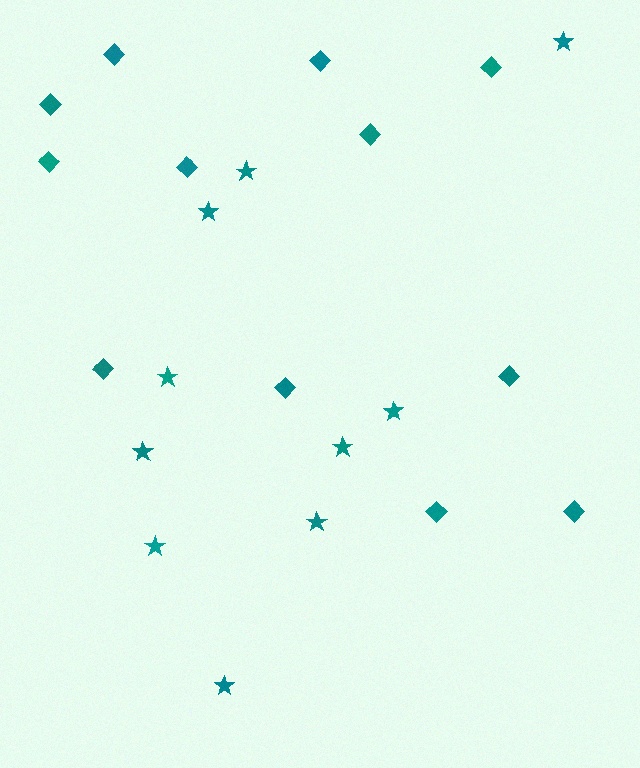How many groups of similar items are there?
There are 2 groups: one group of diamonds (12) and one group of stars (10).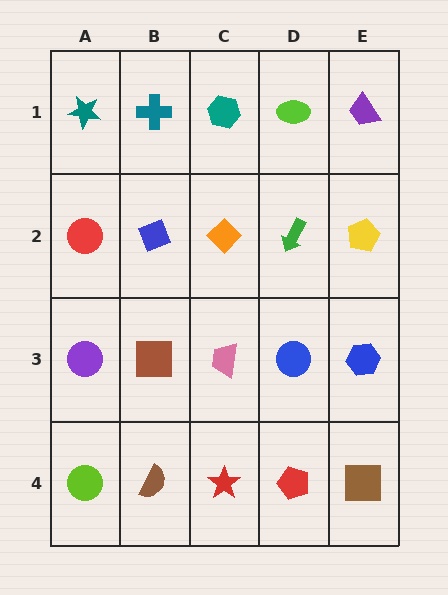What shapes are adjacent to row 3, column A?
A red circle (row 2, column A), a lime circle (row 4, column A), a brown square (row 3, column B).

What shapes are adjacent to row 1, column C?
An orange diamond (row 2, column C), a teal cross (row 1, column B), a lime ellipse (row 1, column D).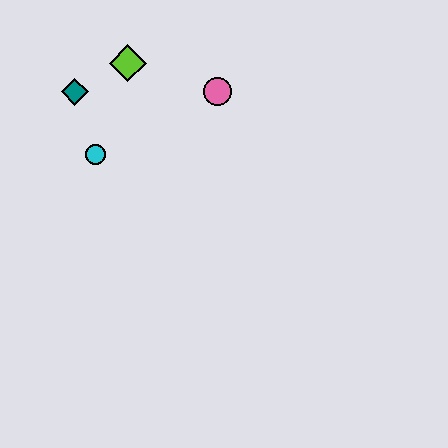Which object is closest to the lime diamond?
The teal diamond is closest to the lime diamond.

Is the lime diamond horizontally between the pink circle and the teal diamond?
Yes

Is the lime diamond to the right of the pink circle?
No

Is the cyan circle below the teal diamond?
Yes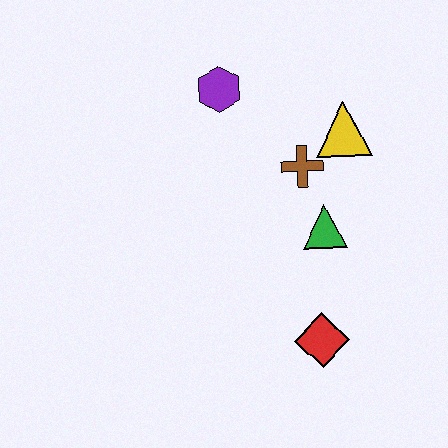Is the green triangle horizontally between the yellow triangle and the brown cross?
Yes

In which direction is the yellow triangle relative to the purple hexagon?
The yellow triangle is to the right of the purple hexagon.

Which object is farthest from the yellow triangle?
The red diamond is farthest from the yellow triangle.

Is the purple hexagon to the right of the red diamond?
No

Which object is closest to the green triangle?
The brown cross is closest to the green triangle.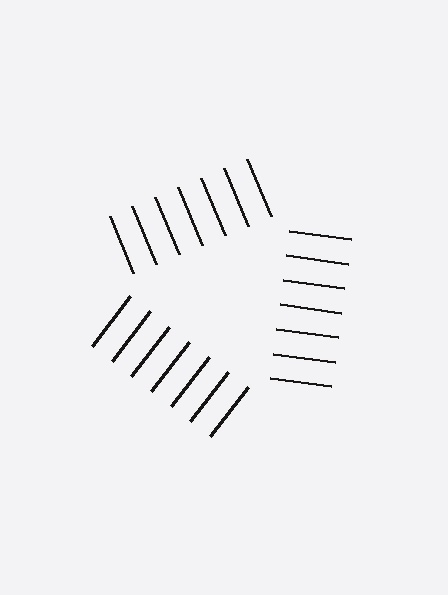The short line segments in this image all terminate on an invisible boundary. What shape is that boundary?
An illusory triangle — the line segments terminate on its edges but no continuous stroke is drawn.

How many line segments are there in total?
21 — 7 along each of the 3 edges.